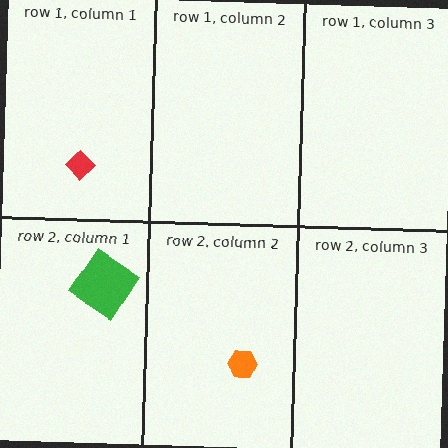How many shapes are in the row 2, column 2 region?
1.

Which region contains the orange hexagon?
The row 2, column 2 region.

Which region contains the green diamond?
The row 2, column 1 region.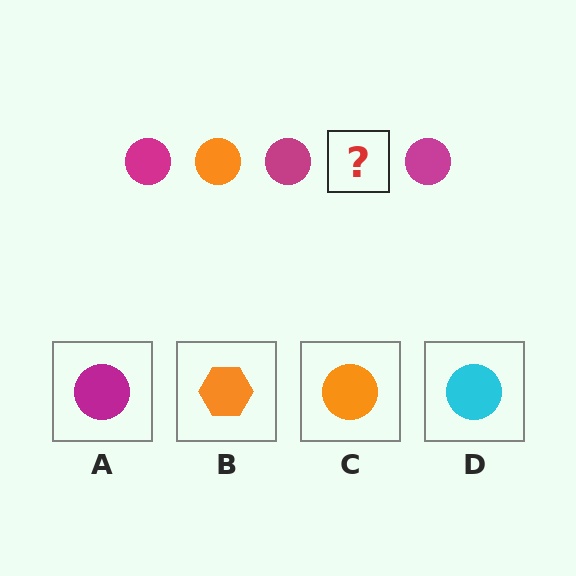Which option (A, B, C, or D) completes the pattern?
C.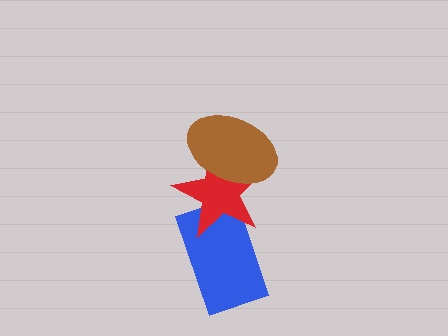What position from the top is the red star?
The red star is 2nd from the top.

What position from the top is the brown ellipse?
The brown ellipse is 1st from the top.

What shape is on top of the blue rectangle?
The red star is on top of the blue rectangle.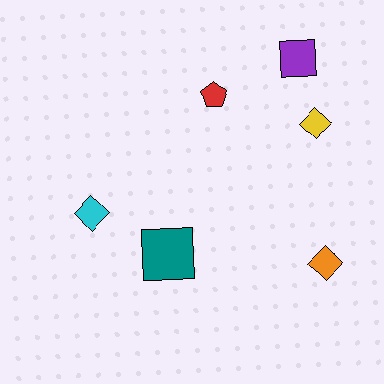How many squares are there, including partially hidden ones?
There are 2 squares.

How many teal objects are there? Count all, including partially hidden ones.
There is 1 teal object.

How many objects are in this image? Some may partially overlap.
There are 6 objects.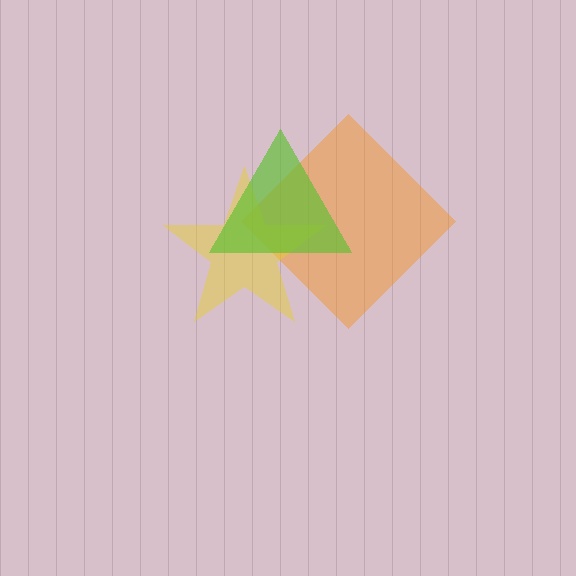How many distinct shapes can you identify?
There are 3 distinct shapes: an orange diamond, a yellow star, a lime triangle.